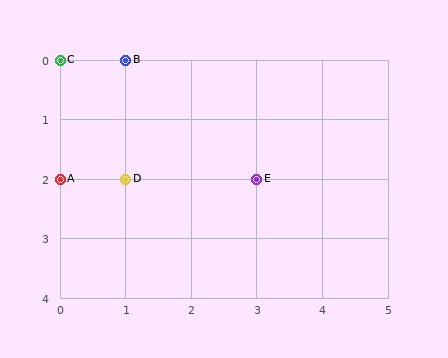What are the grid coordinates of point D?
Point D is at grid coordinates (1, 2).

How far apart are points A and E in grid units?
Points A and E are 3 columns apart.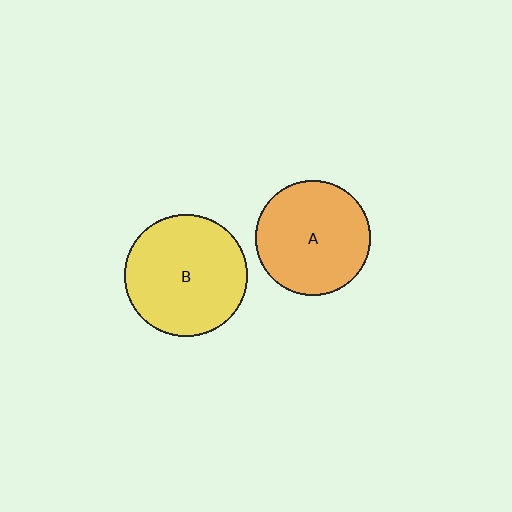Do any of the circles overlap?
No, none of the circles overlap.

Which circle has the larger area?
Circle B (yellow).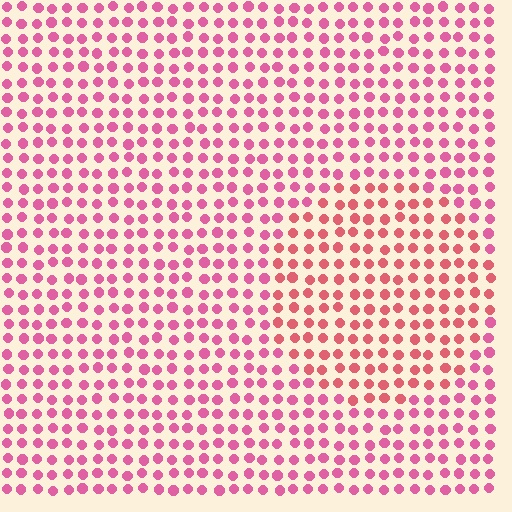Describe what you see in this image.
The image is filled with small pink elements in a uniform arrangement. A circle-shaped region is visible where the elements are tinted to a slightly different hue, forming a subtle color boundary.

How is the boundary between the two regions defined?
The boundary is defined purely by a slight shift in hue (about 23 degrees). Spacing, size, and orientation are identical on both sides.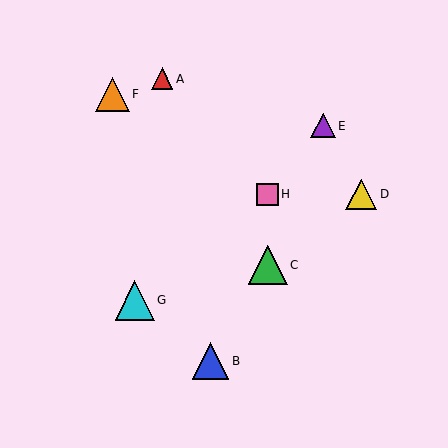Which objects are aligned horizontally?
Objects D, H are aligned horizontally.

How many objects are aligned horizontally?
2 objects (D, H) are aligned horizontally.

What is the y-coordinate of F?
Object F is at y≈94.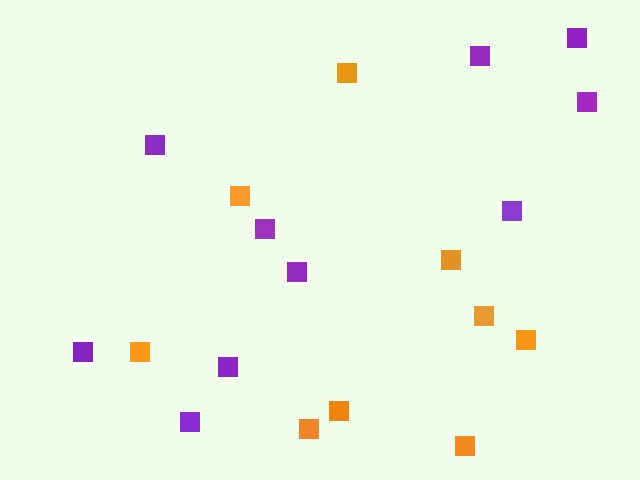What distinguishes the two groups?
There are 2 groups: one group of purple squares (10) and one group of orange squares (9).